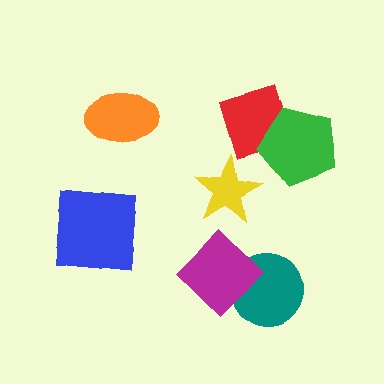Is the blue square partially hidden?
No, no other shape covers it.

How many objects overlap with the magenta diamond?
1 object overlaps with the magenta diamond.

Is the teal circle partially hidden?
Yes, it is partially covered by another shape.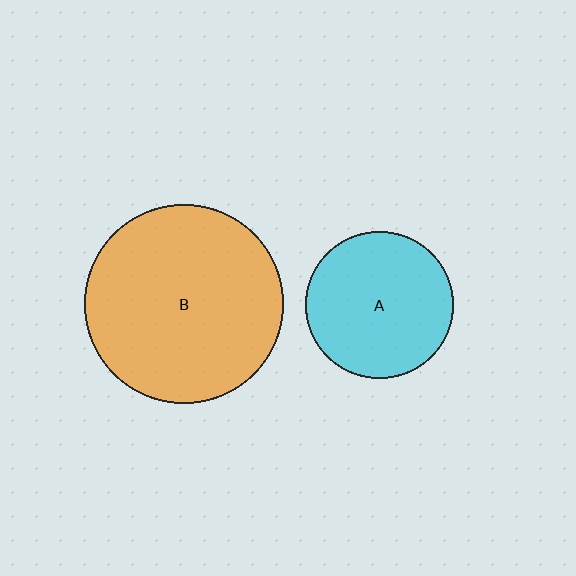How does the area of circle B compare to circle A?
Approximately 1.8 times.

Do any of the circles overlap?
No, none of the circles overlap.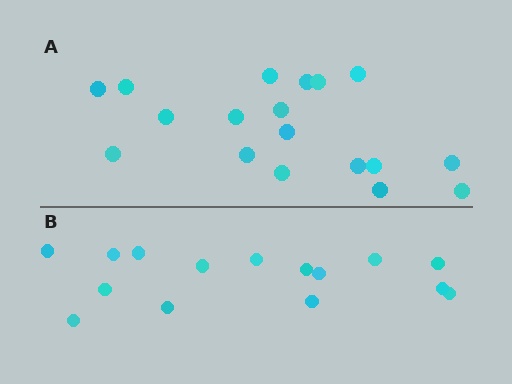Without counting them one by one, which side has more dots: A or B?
Region A (the top region) has more dots.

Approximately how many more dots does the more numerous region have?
Region A has just a few more — roughly 2 or 3 more dots than region B.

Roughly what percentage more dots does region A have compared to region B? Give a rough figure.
About 20% more.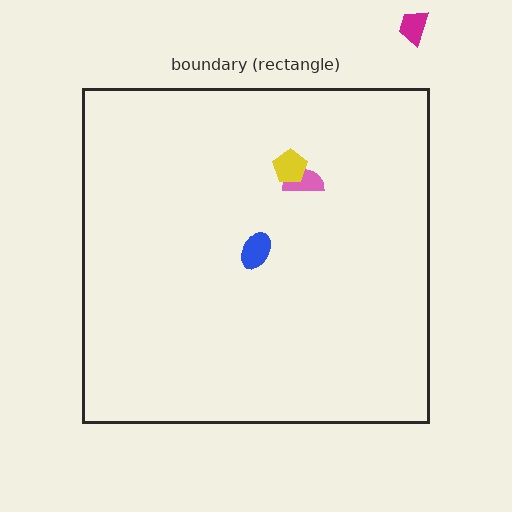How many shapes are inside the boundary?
3 inside, 1 outside.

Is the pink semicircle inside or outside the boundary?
Inside.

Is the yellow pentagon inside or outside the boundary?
Inside.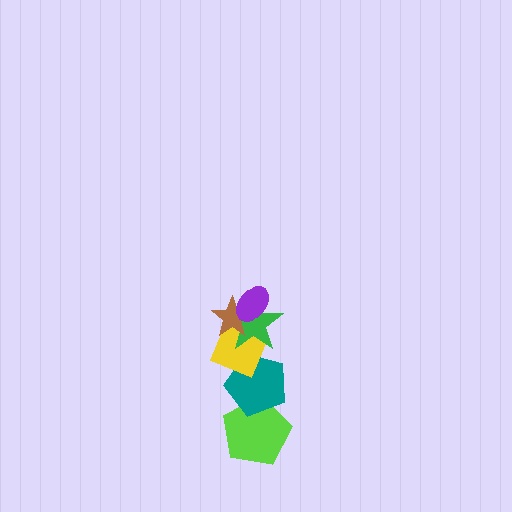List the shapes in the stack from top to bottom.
From top to bottom: the purple ellipse, the brown star, the green star, the yellow diamond, the teal pentagon, the lime pentagon.